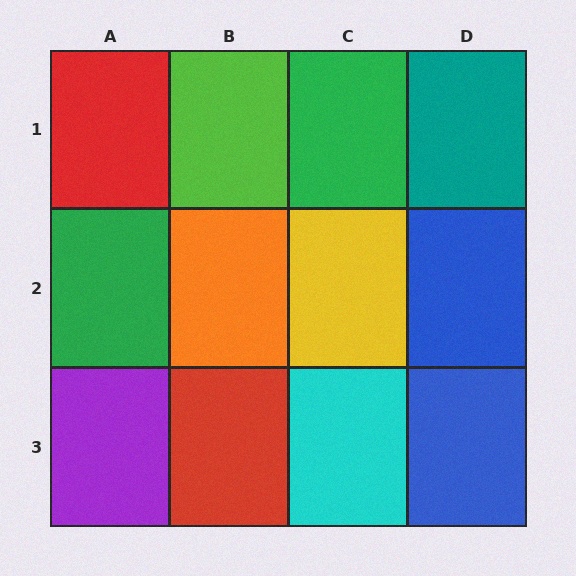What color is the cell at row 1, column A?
Red.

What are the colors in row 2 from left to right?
Green, orange, yellow, blue.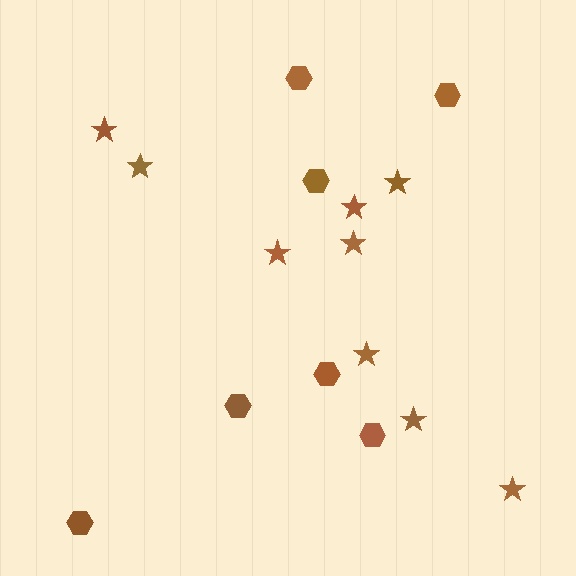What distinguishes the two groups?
There are 2 groups: one group of hexagons (7) and one group of stars (9).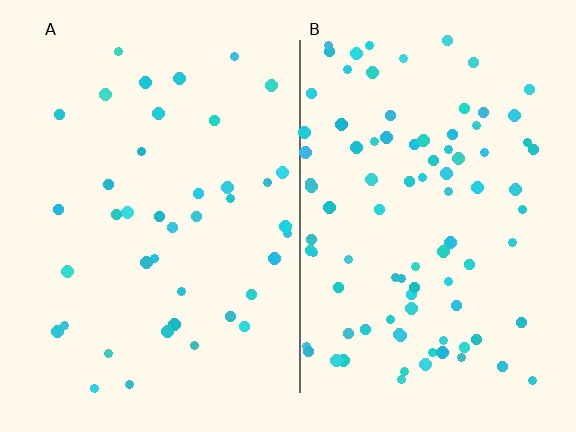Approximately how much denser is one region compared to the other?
Approximately 2.2× — region B over region A.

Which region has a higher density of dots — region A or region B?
B (the right).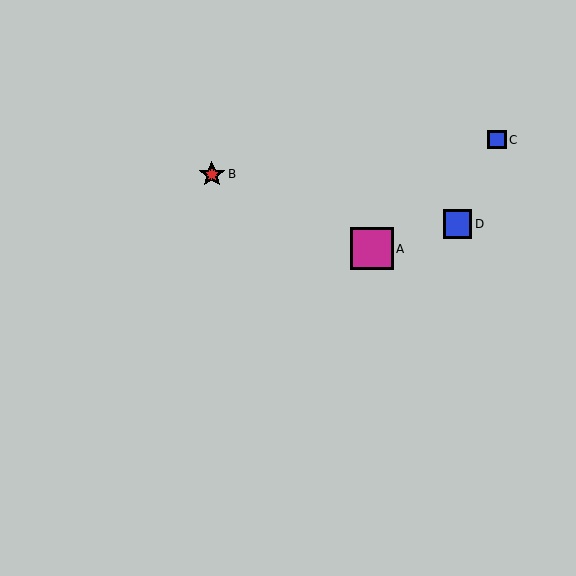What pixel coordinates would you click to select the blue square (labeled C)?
Click at (497, 140) to select the blue square C.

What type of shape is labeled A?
Shape A is a magenta square.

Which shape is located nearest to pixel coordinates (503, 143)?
The blue square (labeled C) at (497, 140) is nearest to that location.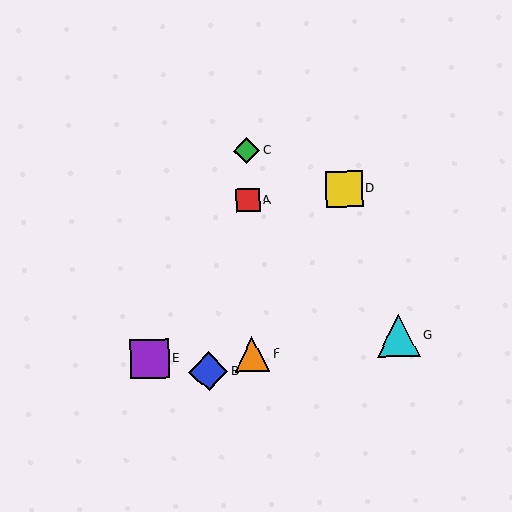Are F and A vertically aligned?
Yes, both are at x≈252.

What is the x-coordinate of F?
Object F is at x≈252.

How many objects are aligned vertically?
3 objects (A, C, F) are aligned vertically.